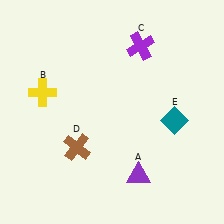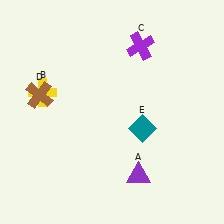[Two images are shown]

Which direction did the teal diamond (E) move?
The teal diamond (E) moved left.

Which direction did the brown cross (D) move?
The brown cross (D) moved up.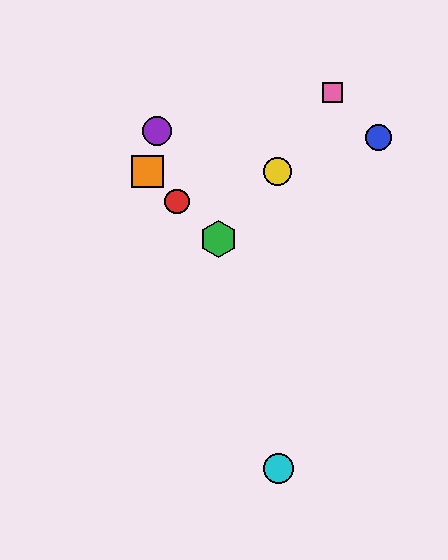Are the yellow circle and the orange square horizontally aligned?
Yes, both are at y≈171.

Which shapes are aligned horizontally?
The yellow circle, the orange square are aligned horizontally.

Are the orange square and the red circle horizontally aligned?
No, the orange square is at y≈171 and the red circle is at y≈201.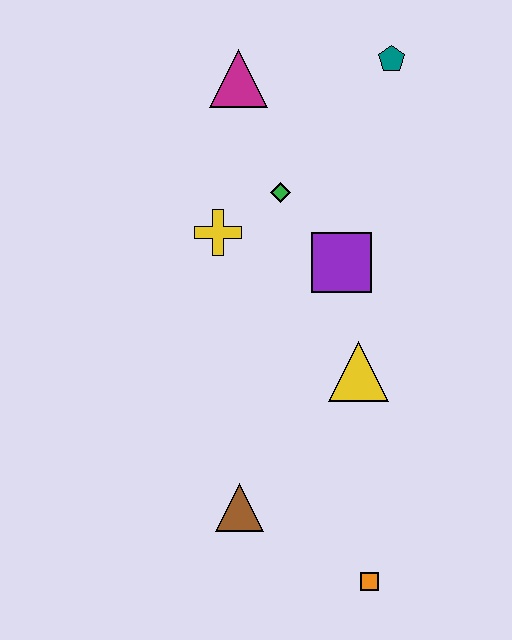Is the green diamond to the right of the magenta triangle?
Yes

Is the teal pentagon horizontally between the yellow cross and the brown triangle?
No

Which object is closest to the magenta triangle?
The green diamond is closest to the magenta triangle.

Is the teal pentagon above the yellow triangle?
Yes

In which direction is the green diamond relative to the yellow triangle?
The green diamond is above the yellow triangle.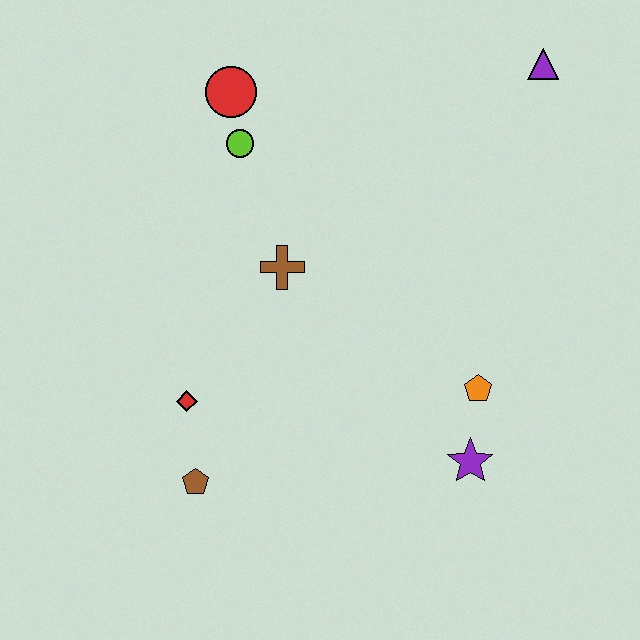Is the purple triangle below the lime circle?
No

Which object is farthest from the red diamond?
The purple triangle is farthest from the red diamond.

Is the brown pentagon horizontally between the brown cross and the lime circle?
No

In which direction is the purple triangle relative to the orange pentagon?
The purple triangle is above the orange pentagon.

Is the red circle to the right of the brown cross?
No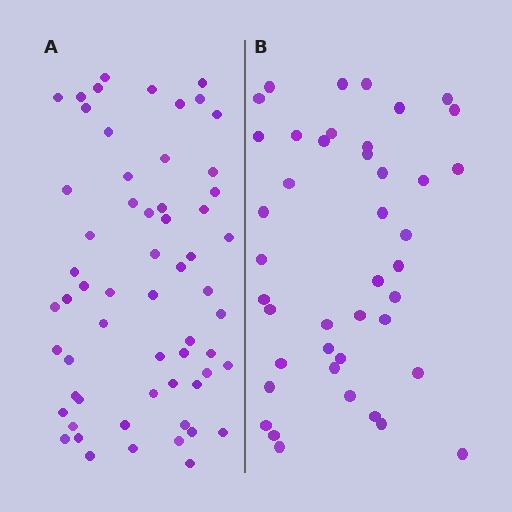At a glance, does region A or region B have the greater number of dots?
Region A (the left region) has more dots.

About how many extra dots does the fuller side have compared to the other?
Region A has approximately 20 more dots than region B.